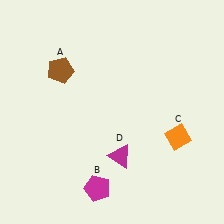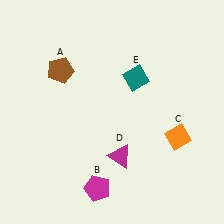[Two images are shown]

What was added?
A teal diamond (E) was added in Image 2.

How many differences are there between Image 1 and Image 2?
There is 1 difference between the two images.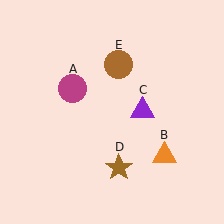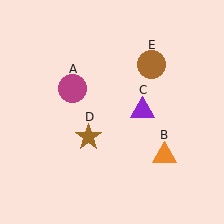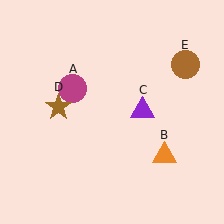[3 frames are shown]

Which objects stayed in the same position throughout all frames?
Magenta circle (object A) and orange triangle (object B) and purple triangle (object C) remained stationary.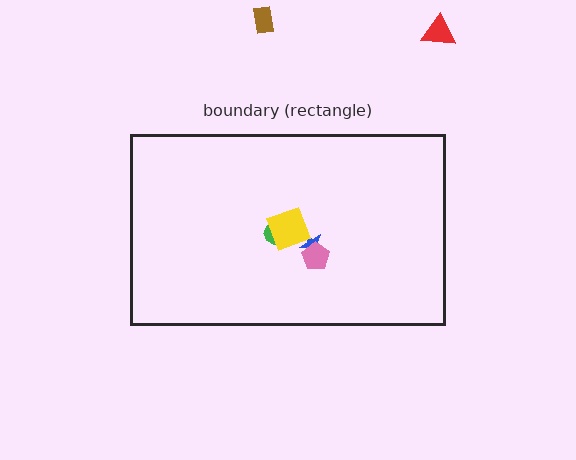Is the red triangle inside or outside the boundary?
Outside.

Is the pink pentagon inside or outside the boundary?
Inside.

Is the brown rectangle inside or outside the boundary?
Outside.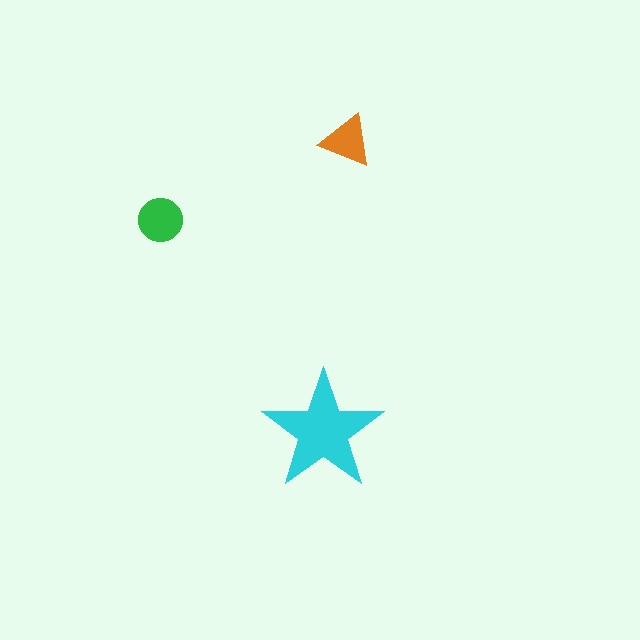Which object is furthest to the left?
The green circle is leftmost.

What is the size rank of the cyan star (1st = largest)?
1st.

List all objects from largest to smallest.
The cyan star, the green circle, the orange triangle.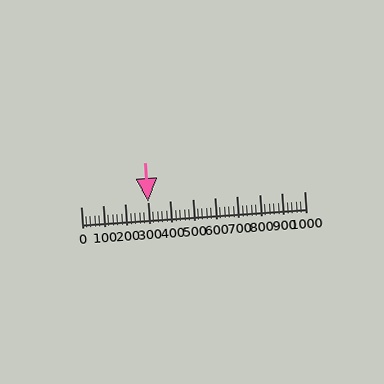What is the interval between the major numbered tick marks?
The major tick marks are spaced 100 units apart.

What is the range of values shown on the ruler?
The ruler shows values from 0 to 1000.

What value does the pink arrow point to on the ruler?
The pink arrow points to approximately 300.